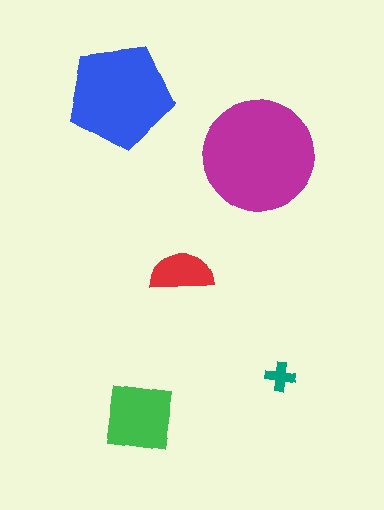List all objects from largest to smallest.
The magenta circle, the blue pentagon, the green square, the red semicircle, the teal cross.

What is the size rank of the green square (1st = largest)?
3rd.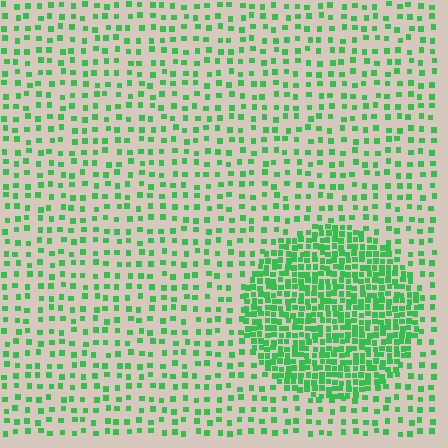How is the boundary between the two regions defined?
The boundary is defined by a change in element density (approximately 2.8x ratio). All elements are the same color, size, and shape.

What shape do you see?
I see a circle.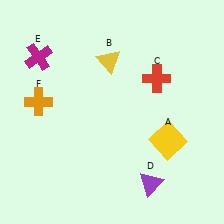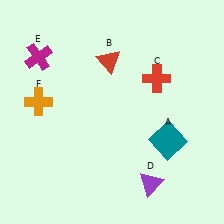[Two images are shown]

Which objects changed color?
A changed from yellow to teal. B changed from yellow to red.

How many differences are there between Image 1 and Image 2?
There are 2 differences between the two images.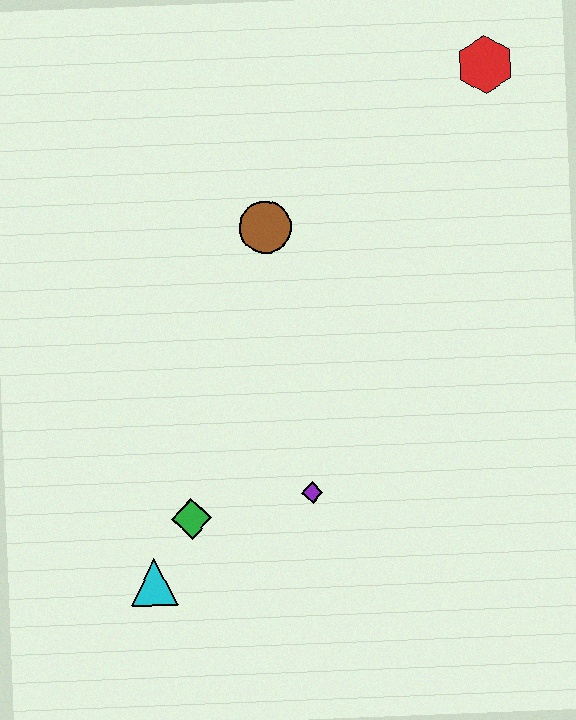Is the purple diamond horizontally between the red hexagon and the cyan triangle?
Yes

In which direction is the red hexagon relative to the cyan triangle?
The red hexagon is above the cyan triangle.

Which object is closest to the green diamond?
The cyan triangle is closest to the green diamond.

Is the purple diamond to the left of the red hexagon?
Yes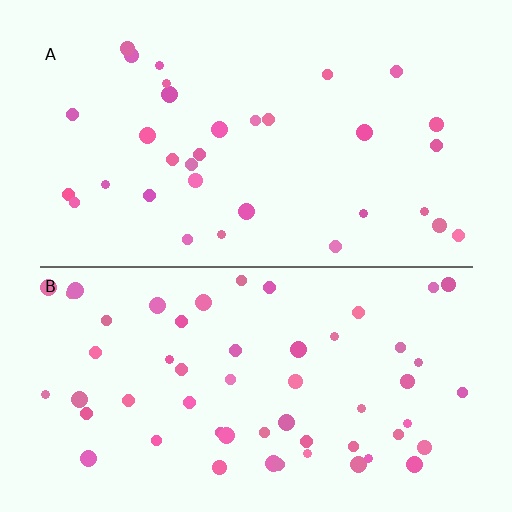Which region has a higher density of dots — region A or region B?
B (the bottom).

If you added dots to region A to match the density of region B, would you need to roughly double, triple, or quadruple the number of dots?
Approximately double.